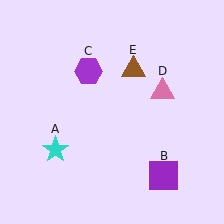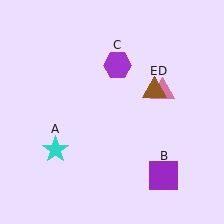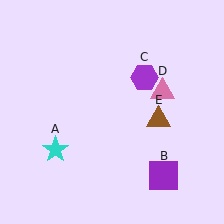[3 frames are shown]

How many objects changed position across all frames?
2 objects changed position: purple hexagon (object C), brown triangle (object E).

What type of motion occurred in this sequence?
The purple hexagon (object C), brown triangle (object E) rotated clockwise around the center of the scene.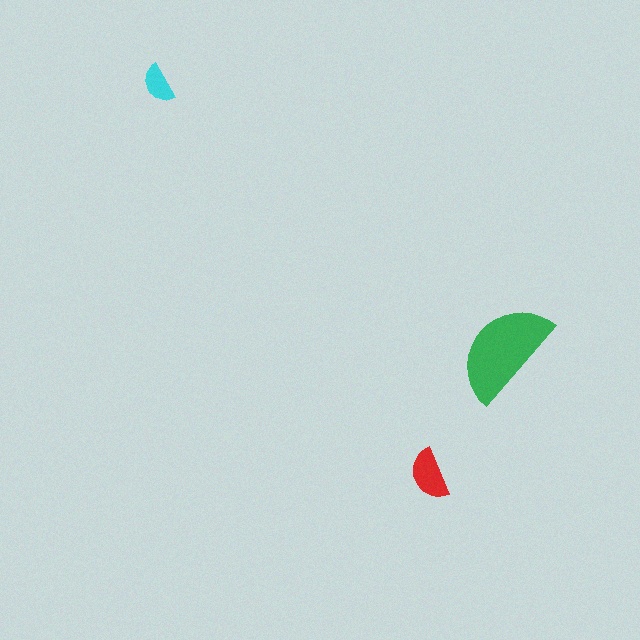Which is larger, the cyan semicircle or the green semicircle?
The green one.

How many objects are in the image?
There are 3 objects in the image.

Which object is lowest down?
The red semicircle is bottommost.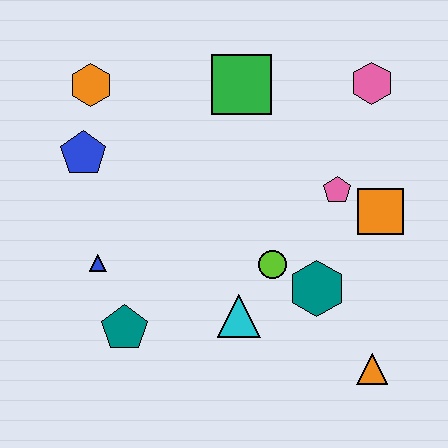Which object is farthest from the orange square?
The orange hexagon is farthest from the orange square.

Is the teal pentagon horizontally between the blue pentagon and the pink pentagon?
Yes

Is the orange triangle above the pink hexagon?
No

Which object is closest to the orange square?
The pink pentagon is closest to the orange square.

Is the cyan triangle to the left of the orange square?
Yes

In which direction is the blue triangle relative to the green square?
The blue triangle is below the green square.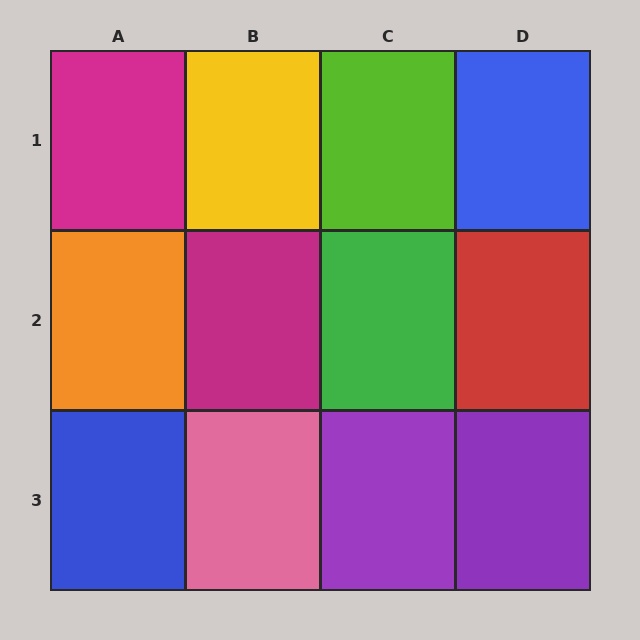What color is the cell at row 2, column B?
Magenta.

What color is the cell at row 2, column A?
Orange.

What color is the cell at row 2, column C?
Green.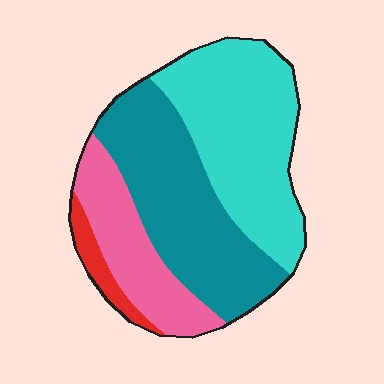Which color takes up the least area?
Red, at roughly 5%.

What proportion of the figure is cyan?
Cyan takes up about three eighths (3/8) of the figure.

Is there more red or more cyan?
Cyan.